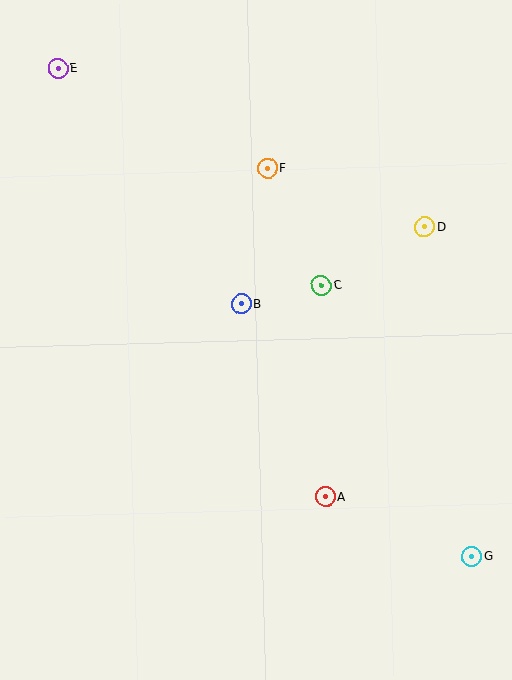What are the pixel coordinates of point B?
Point B is at (241, 304).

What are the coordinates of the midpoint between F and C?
The midpoint between F and C is at (294, 227).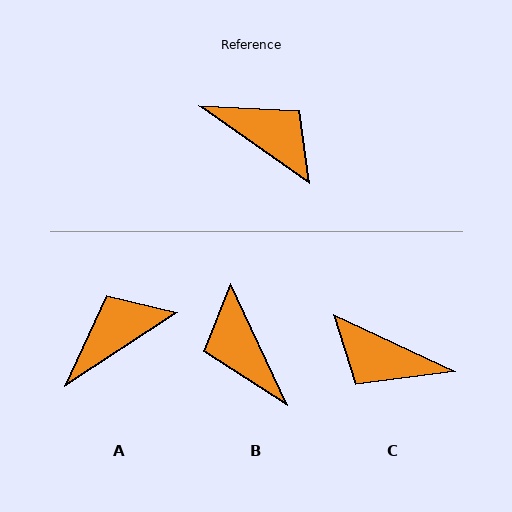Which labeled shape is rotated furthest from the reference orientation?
C, about 170 degrees away.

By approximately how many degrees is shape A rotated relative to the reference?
Approximately 69 degrees counter-clockwise.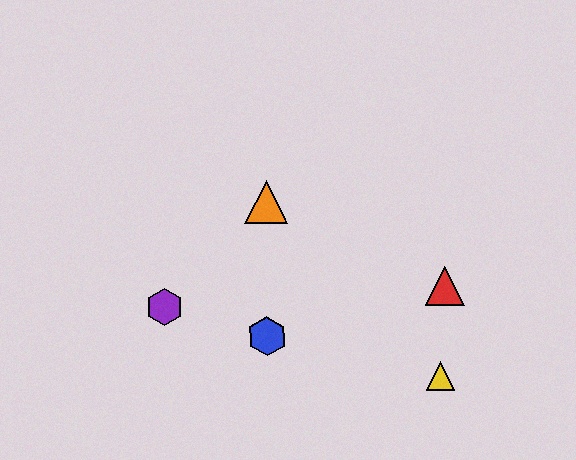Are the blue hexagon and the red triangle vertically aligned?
No, the blue hexagon is at x≈267 and the red triangle is at x≈445.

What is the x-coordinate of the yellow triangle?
The yellow triangle is at x≈440.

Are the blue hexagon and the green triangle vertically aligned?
Yes, both are at x≈267.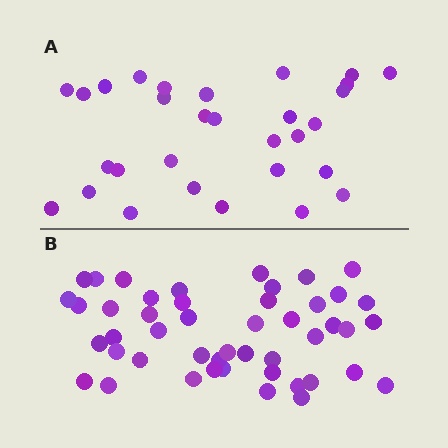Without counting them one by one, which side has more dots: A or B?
Region B (the bottom region) has more dots.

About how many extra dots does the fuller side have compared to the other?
Region B has approximately 15 more dots than region A.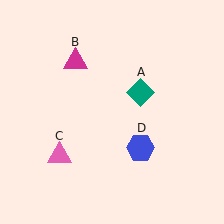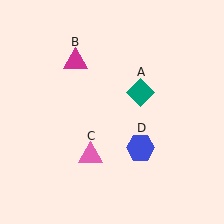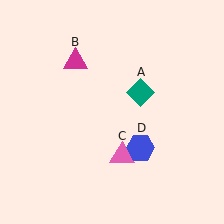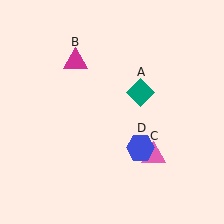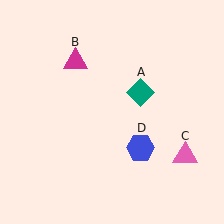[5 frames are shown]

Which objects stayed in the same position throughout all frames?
Teal diamond (object A) and magenta triangle (object B) and blue hexagon (object D) remained stationary.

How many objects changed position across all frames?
1 object changed position: pink triangle (object C).